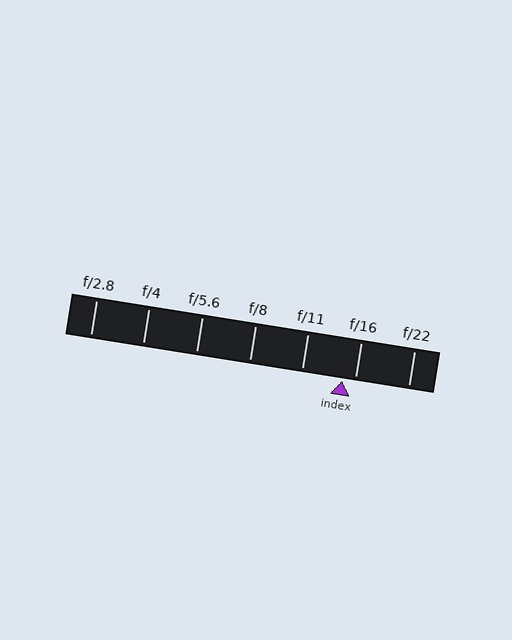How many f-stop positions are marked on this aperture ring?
There are 7 f-stop positions marked.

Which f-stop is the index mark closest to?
The index mark is closest to f/16.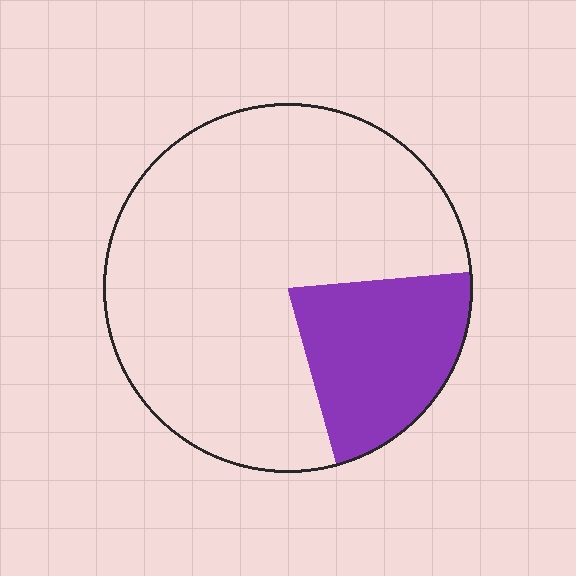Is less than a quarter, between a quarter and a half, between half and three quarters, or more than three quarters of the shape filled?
Less than a quarter.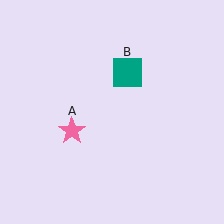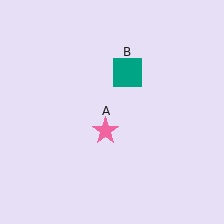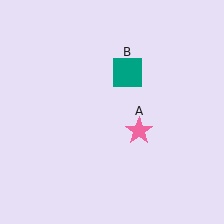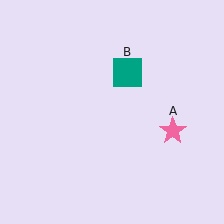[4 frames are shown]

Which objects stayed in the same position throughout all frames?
Teal square (object B) remained stationary.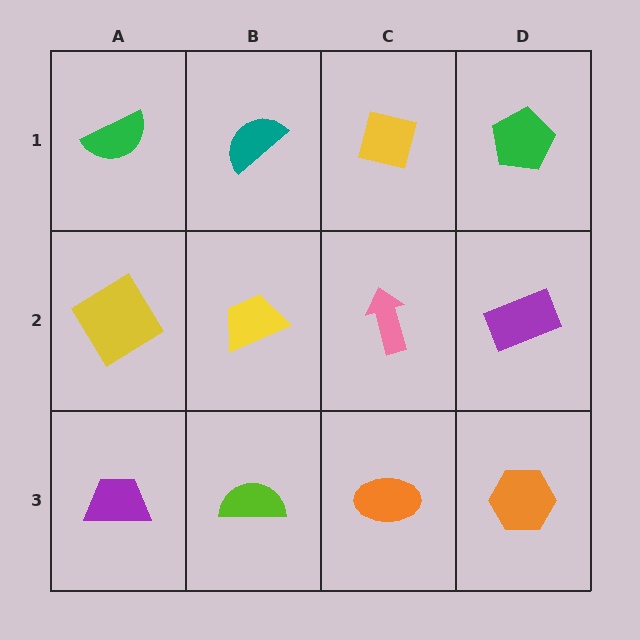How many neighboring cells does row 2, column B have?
4.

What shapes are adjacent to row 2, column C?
A yellow square (row 1, column C), an orange ellipse (row 3, column C), a yellow trapezoid (row 2, column B), a purple rectangle (row 2, column D).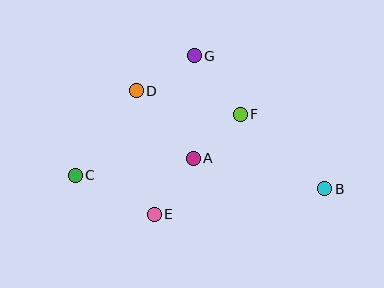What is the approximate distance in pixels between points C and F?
The distance between C and F is approximately 176 pixels.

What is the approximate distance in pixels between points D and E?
The distance between D and E is approximately 125 pixels.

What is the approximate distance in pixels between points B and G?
The distance between B and G is approximately 187 pixels.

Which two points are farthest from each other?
Points B and C are farthest from each other.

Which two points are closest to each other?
Points A and F are closest to each other.